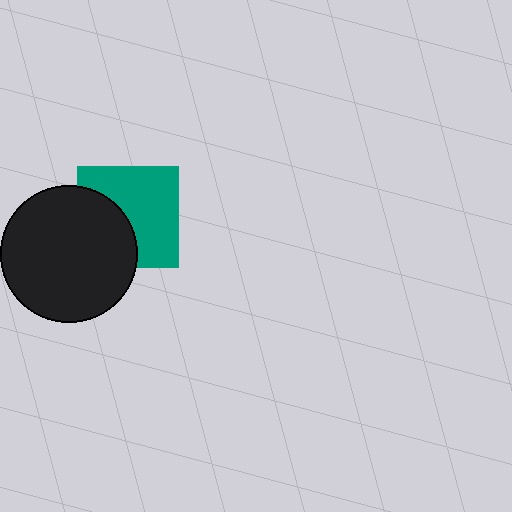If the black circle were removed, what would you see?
You would see the complete teal square.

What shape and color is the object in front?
The object in front is a black circle.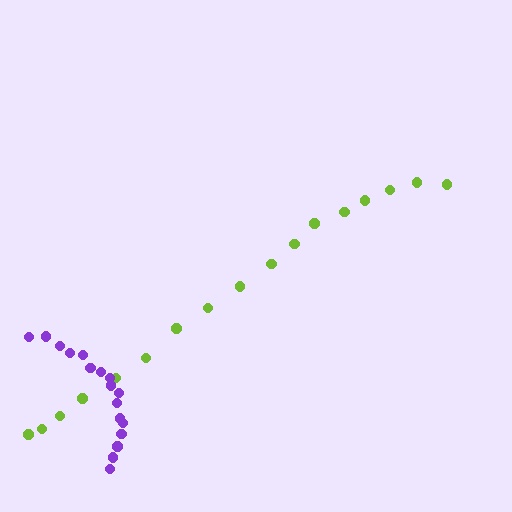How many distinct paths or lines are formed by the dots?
There are 2 distinct paths.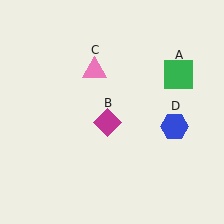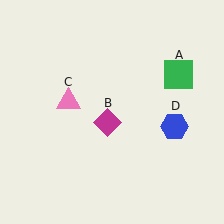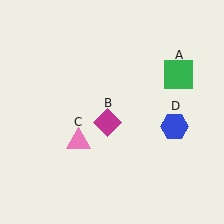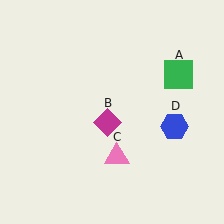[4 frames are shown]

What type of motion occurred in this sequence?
The pink triangle (object C) rotated counterclockwise around the center of the scene.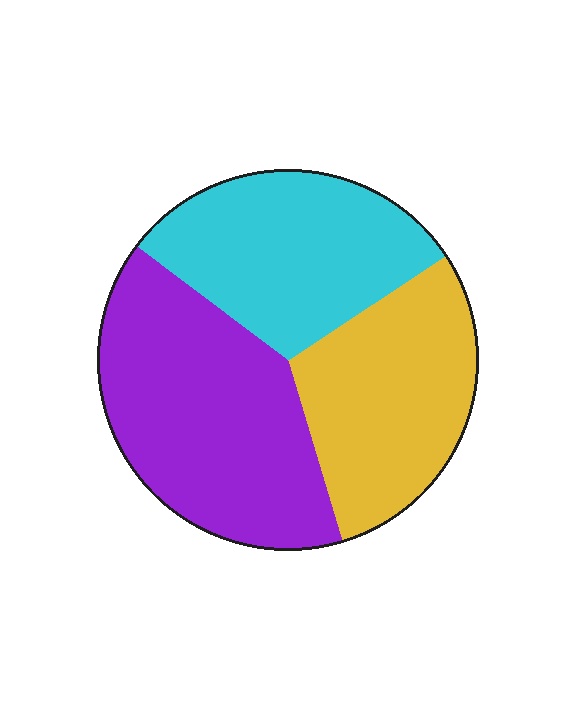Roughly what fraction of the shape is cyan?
Cyan takes up about one third (1/3) of the shape.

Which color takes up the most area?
Purple, at roughly 40%.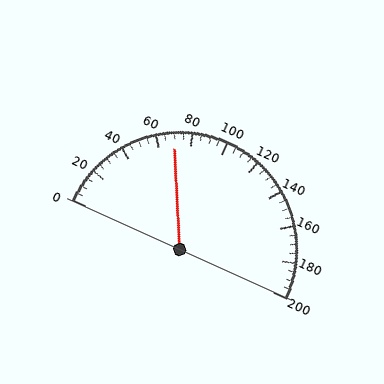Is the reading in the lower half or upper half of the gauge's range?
The reading is in the lower half of the range (0 to 200).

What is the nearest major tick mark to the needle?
The nearest major tick mark is 80.